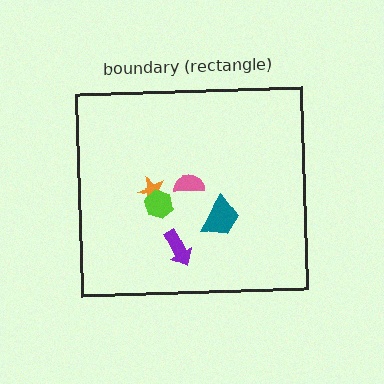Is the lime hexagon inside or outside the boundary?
Inside.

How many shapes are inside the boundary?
5 inside, 0 outside.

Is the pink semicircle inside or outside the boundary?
Inside.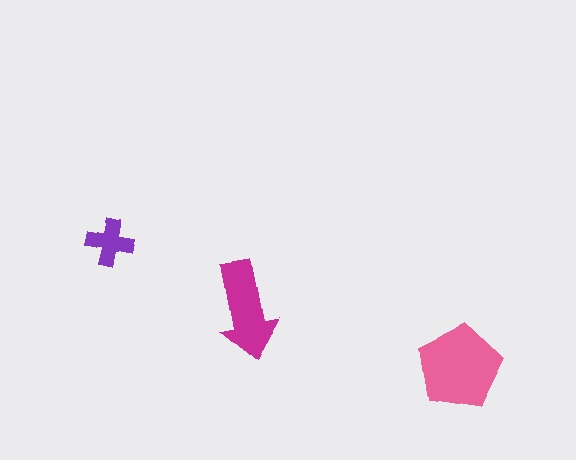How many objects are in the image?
There are 3 objects in the image.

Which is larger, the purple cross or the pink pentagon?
The pink pentagon.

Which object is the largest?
The pink pentagon.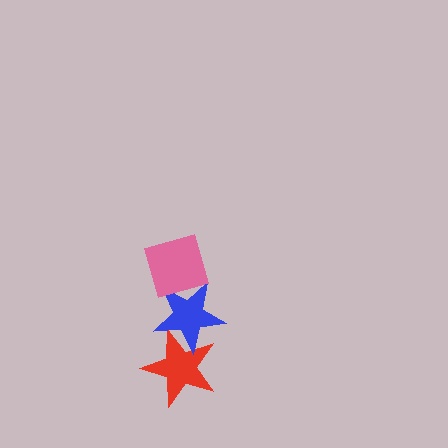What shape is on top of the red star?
The blue star is on top of the red star.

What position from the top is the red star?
The red star is 3rd from the top.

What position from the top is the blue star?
The blue star is 2nd from the top.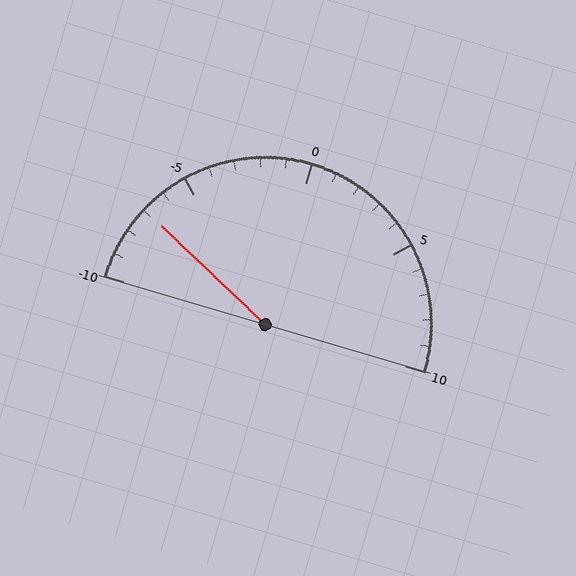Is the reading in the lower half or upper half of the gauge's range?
The reading is in the lower half of the range (-10 to 10).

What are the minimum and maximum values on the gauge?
The gauge ranges from -10 to 10.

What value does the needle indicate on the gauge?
The needle indicates approximately -7.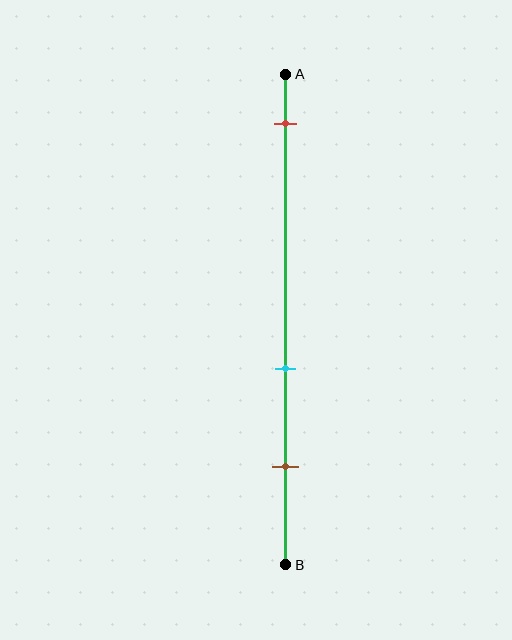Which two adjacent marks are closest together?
The cyan and brown marks are the closest adjacent pair.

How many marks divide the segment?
There are 3 marks dividing the segment.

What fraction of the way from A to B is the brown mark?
The brown mark is approximately 80% (0.8) of the way from A to B.